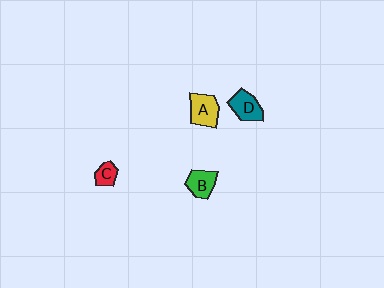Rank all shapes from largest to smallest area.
From largest to smallest: A (yellow), D (teal), B (green), C (red).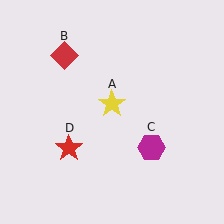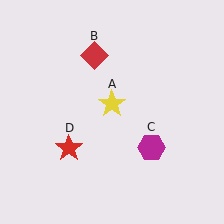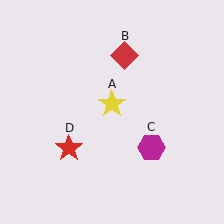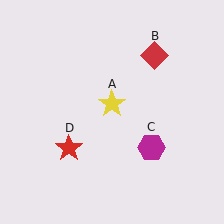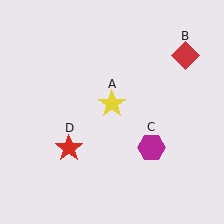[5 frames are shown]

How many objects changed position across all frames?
1 object changed position: red diamond (object B).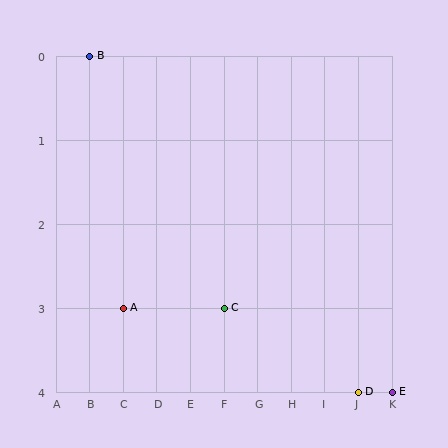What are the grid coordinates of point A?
Point A is at grid coordinates (C, 3).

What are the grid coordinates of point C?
Point C is at grid coordinates (F, 3).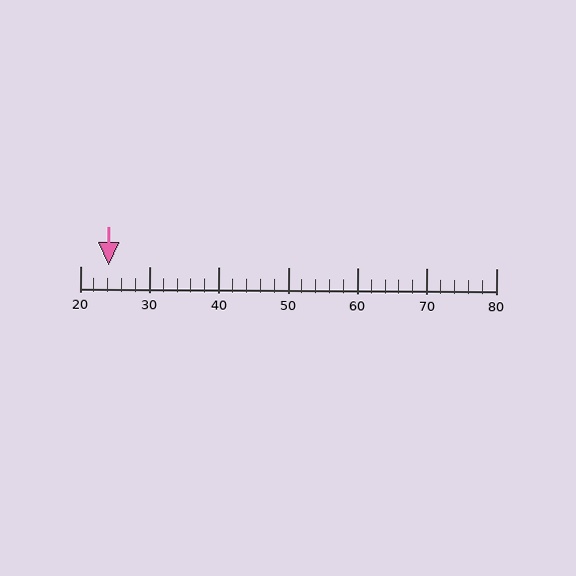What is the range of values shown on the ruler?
The ruler shows values from 20 to 80.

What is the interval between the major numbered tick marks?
The major tick marks are spaced 10 units apart.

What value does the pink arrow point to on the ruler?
The pink arrow points to approximately 24.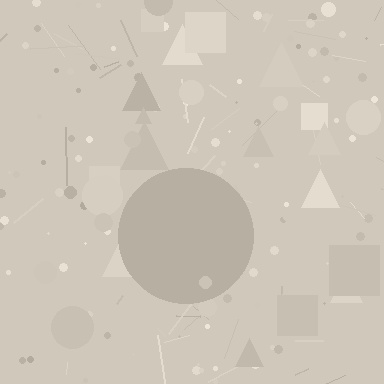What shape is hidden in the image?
A circle is hidden in the image.